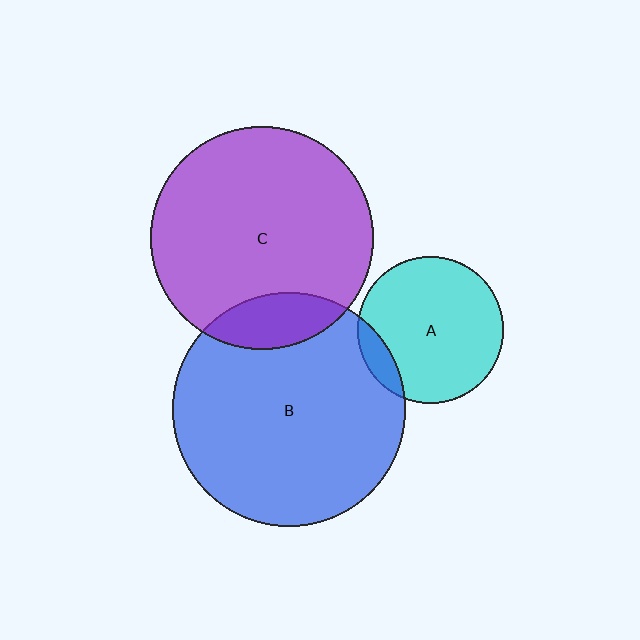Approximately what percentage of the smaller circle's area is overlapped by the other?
Approximately 10%.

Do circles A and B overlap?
Yes.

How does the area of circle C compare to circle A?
Approximately 2.3 times.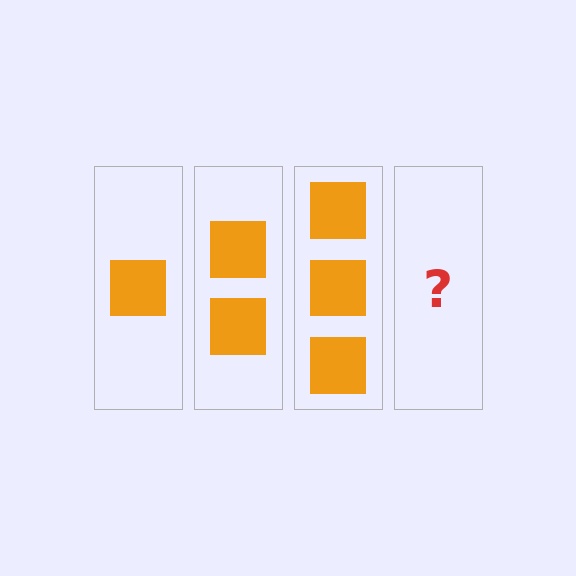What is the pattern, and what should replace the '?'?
The pattern is that each step adds one more square. The '?' should be 4 squares.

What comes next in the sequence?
The next element should be 4 squares.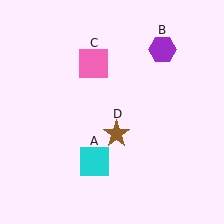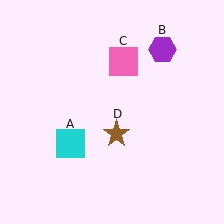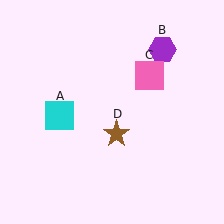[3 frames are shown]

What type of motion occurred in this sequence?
The cyan square (object A), pink square (object C) rotated clockwise around the center of the scene.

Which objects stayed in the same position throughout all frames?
Purple hexagon (object B) and brown star (object D) remained stationary.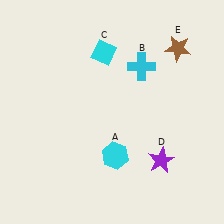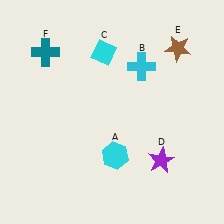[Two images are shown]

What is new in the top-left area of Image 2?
A teal cross (F) was added in the top-left area of Image 2.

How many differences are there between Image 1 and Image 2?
There is 1 difference between the two images.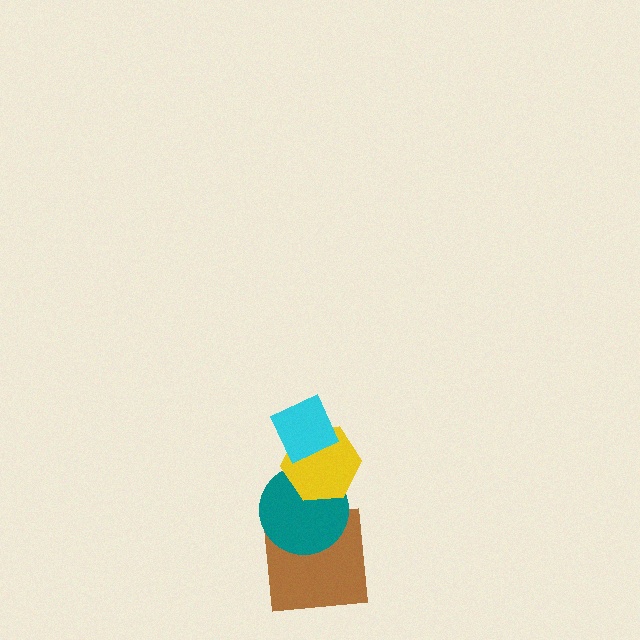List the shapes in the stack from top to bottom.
From top to bottom: the cyan diamond, the yellow hexagon, the teal circle, the brown square.